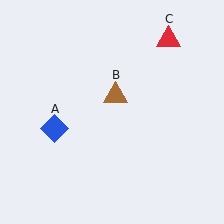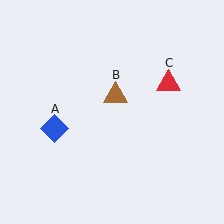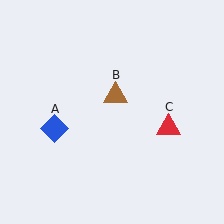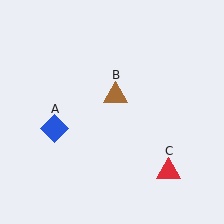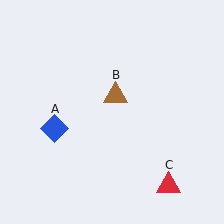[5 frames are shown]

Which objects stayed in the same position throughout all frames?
Blue diamond (object A) and brown triangle (object B) remained stationary.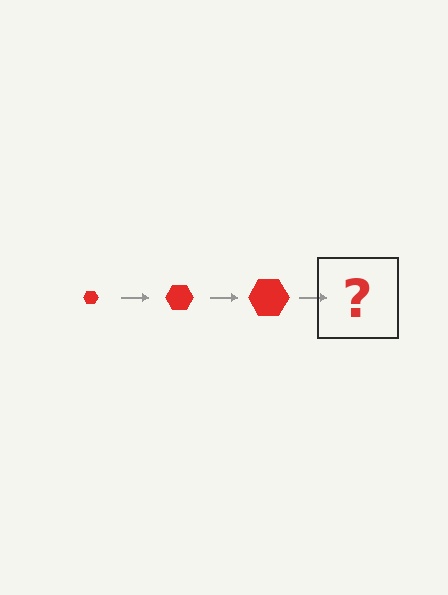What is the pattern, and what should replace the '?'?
The pattern is that the hexagon gets progressively larger each step. The '?' should be a red hexagon, larger than the previous one.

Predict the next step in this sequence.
The next step is a red hexagon, larger than the previous one.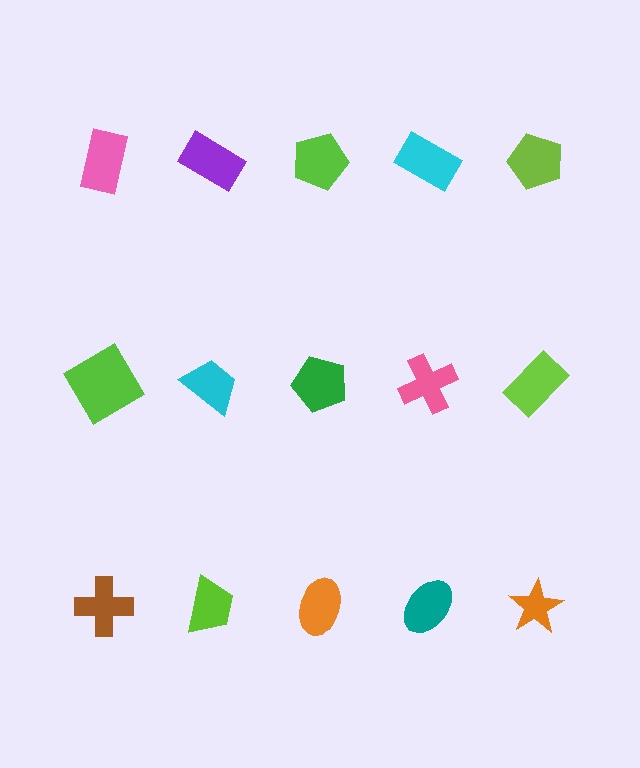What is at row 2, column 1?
A lime diamond.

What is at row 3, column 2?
A lime trapezoid.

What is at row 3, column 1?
A brown cross.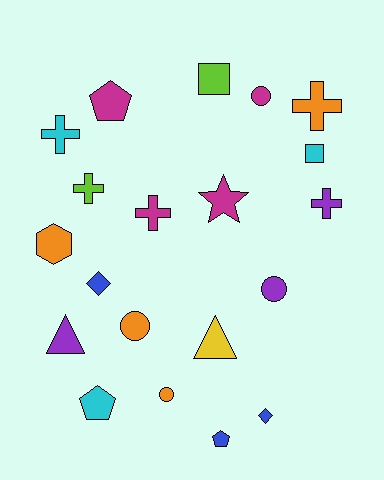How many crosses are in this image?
There are 5 crosses.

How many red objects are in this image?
There are no red objects.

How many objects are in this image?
There are 20 objects.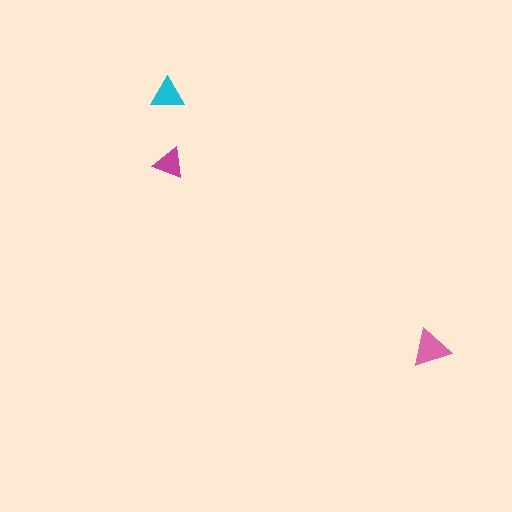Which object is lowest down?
The pink triangle is bottommost.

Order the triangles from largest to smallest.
the pink one, the cyan one, the magenta one.